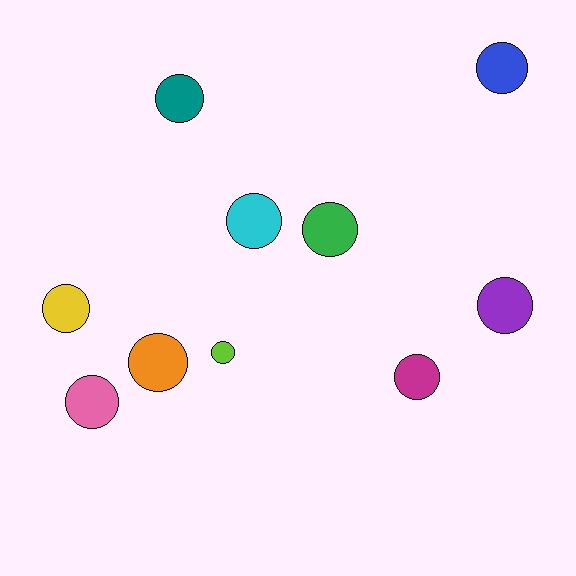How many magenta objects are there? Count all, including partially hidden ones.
There is 1 magenta object.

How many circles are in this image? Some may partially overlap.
There are 10 circles.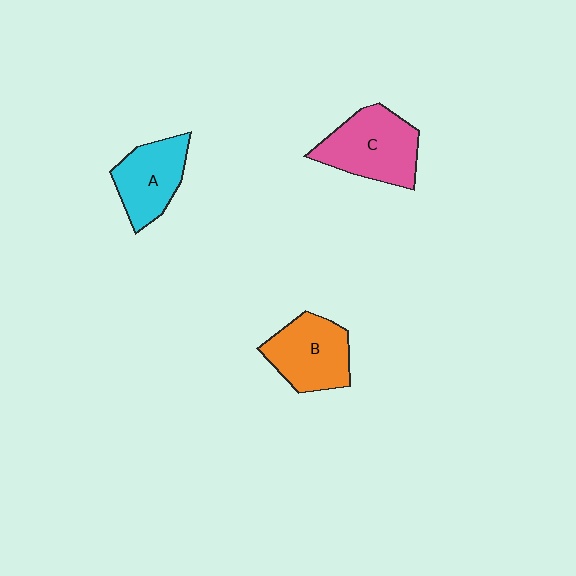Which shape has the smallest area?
Shape A (cyan).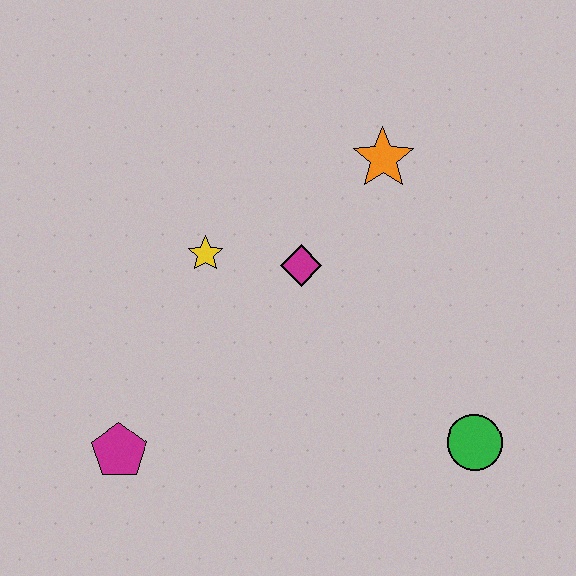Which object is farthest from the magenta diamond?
The magenta pentagon is farthest from the magenta diamond.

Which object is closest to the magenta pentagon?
The yellow star is closest to the magenta pentagon.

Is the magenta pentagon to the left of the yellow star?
Yes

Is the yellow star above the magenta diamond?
Yes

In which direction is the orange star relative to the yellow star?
The orange star is to the right of the yellow star.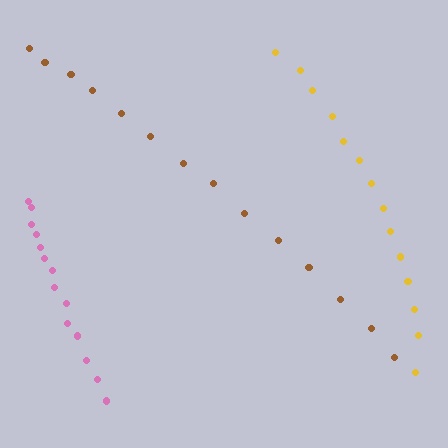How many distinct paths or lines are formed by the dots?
There are 3 distinct paths.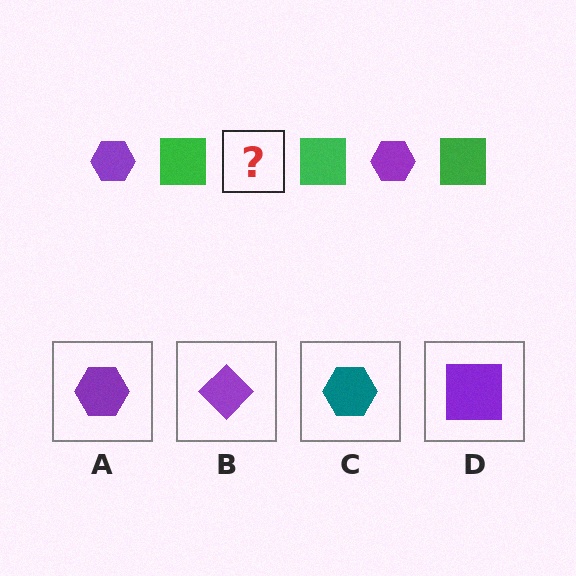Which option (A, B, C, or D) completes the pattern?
A.